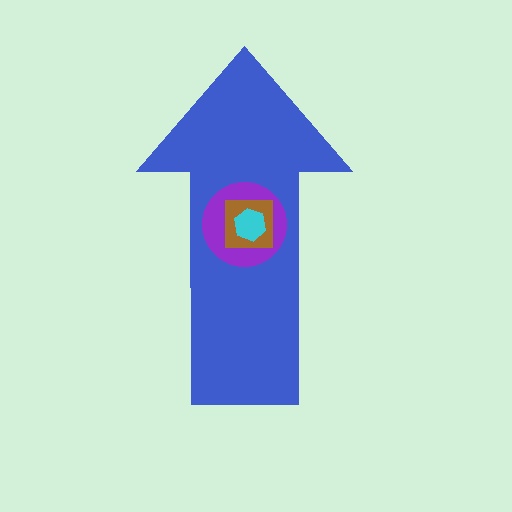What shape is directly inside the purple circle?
The brown square.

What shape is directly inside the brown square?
The cyan hexagon.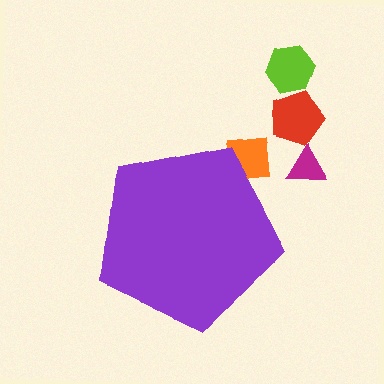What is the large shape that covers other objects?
A purple pentagon.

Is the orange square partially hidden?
Yes, the orange square is partially hidden behind the purple pentagon.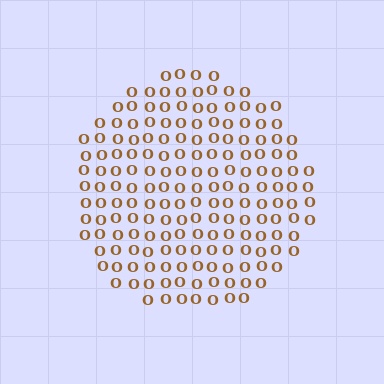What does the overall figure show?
The overall figure shows a circle.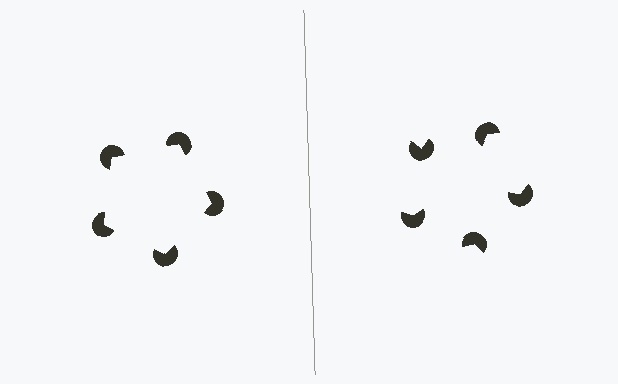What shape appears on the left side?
An illusory pentagon.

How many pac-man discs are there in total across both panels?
10 — 5 on each side.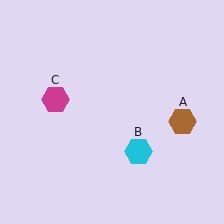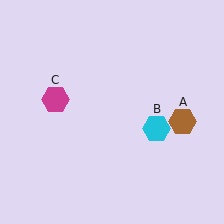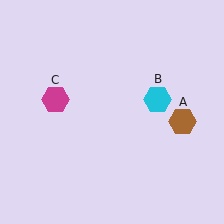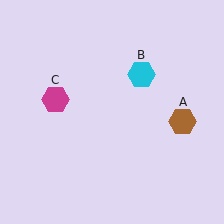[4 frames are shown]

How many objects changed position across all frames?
1 object changed position: cyan hexagon (object B).